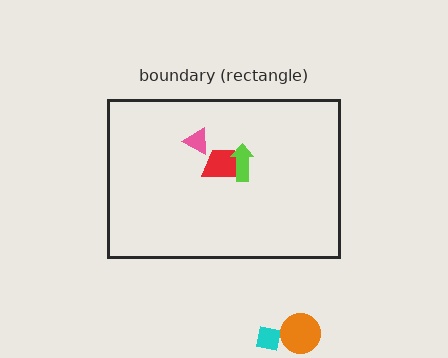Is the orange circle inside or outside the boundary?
Outside.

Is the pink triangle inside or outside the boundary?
Inside.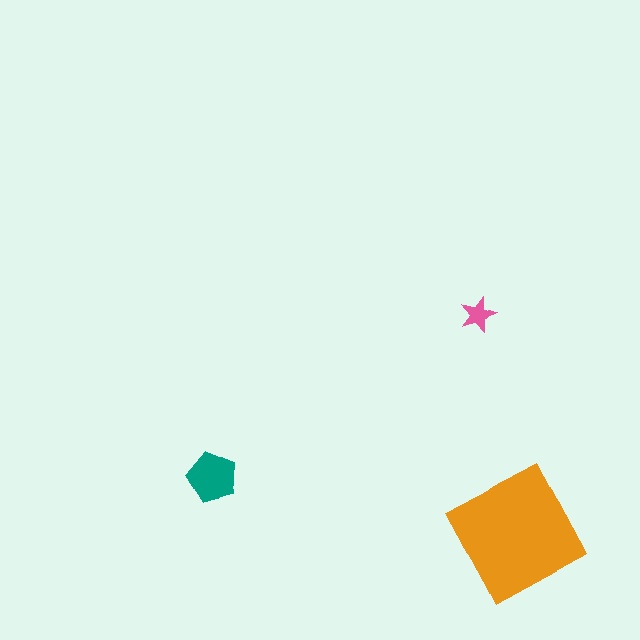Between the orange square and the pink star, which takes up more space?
The orange square.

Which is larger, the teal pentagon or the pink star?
The teal pentagon.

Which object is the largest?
The orange square.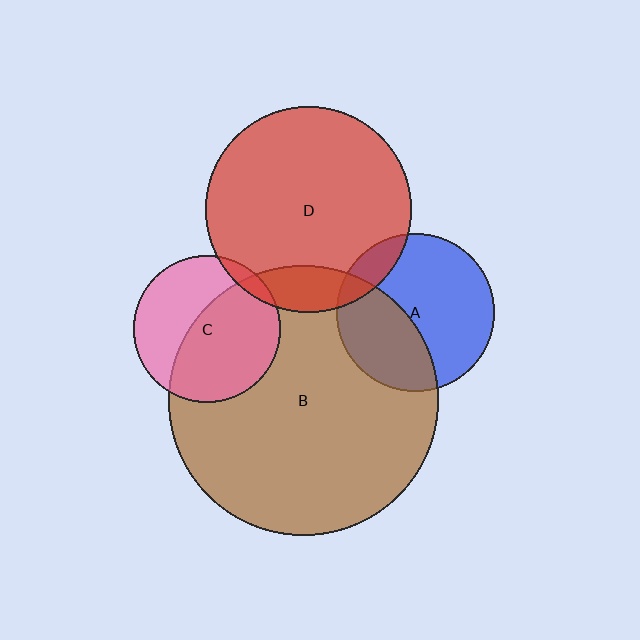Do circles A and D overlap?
Yes.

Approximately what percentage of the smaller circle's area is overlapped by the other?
Approximately 10%.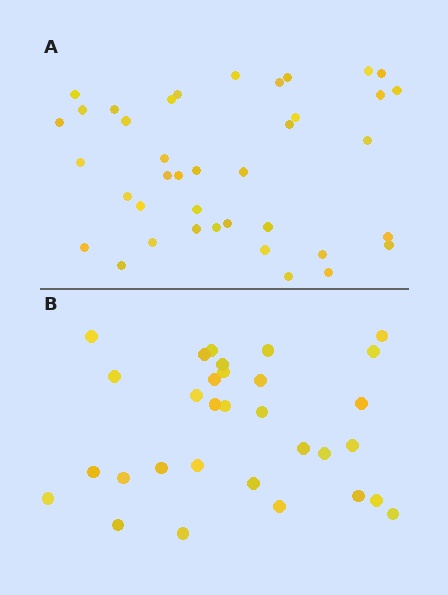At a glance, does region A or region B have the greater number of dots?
Region A (the top region) has more dots.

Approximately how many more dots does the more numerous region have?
Region A has roughly 8 or so more dots than region B.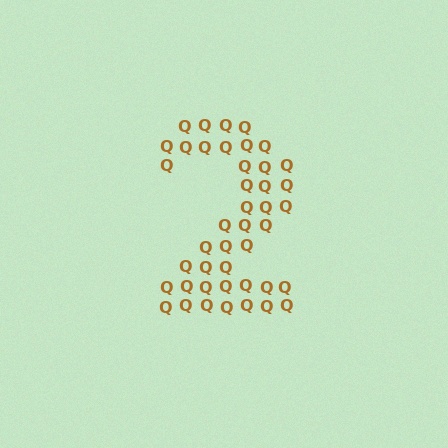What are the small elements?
The small elements are letter Q's.